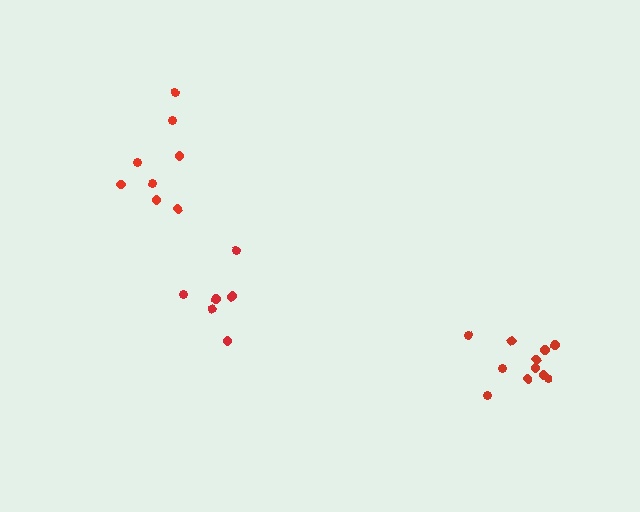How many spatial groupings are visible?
There are 3 spatial groupings.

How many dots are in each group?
Group 1: 8 dots, Group 2: 6 dots, Group 3: 11 dots (25 total).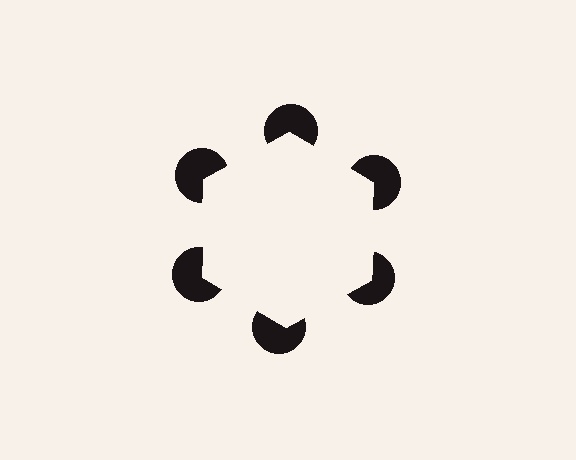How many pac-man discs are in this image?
There are 6 — one at each vertex of the illusory hexagon.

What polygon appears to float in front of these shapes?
An illusory hexagon — its edges are inferred from the aligned wedge cuts in the pac-man discs, not physically drawn.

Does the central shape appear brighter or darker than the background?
It typically appears slightly brighter than the background, even though no actual brightness change is drawn.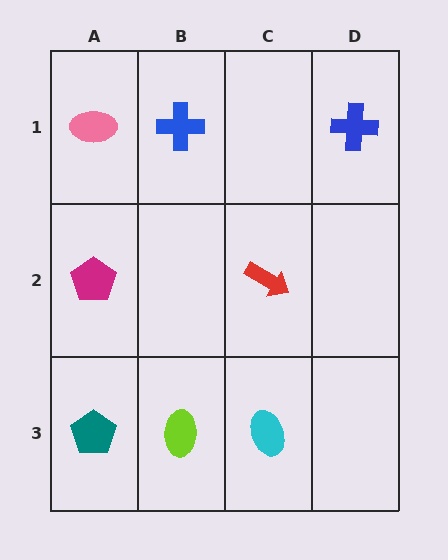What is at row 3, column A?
A teal pentagon.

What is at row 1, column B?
A blue cross.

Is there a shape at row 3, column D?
No, that cell is empty.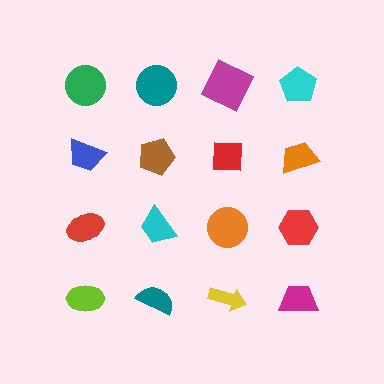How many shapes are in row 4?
4 shapes.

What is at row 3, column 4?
A red hexagon.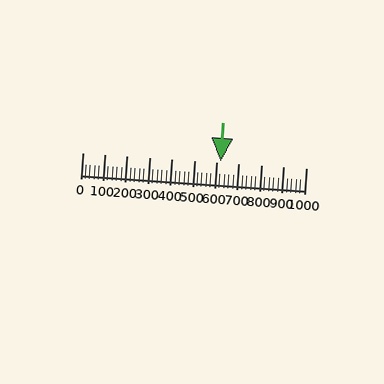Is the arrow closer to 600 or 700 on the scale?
The arrow is closer to 600.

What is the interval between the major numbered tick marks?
The major tick marks are spaced 100 units apart.